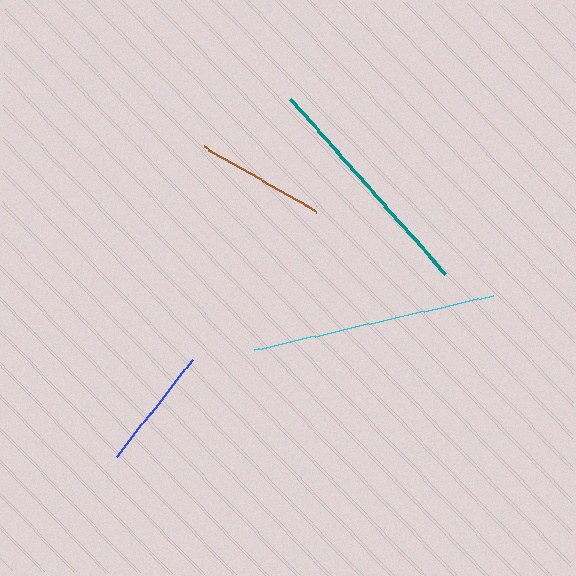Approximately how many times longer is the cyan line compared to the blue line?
The cyan line is approximately 2.0 times the length of the blue line.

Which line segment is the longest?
The cyan line is the longest at approximately 245 pixels.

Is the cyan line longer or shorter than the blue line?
The cyan line is longer than the blue line.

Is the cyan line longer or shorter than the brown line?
The cyan line is longer than the brown line.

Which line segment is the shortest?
The blue line is the shortest at approximately 123 pixels.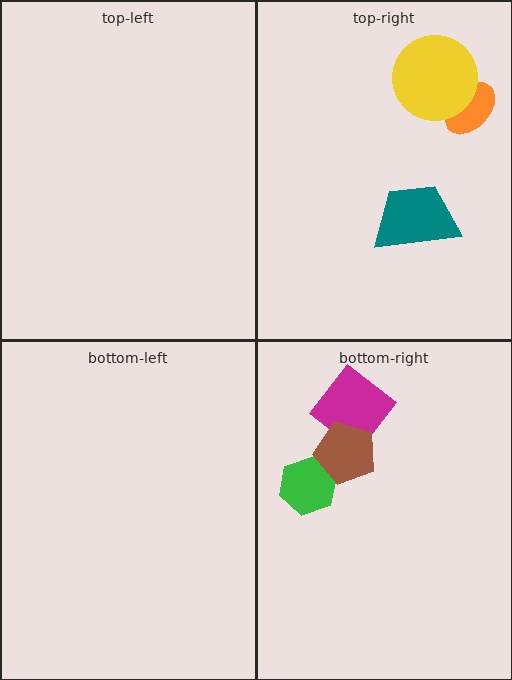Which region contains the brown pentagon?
The bottom-right region.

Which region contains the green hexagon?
The bottom-right region.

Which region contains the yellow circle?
The top-right region.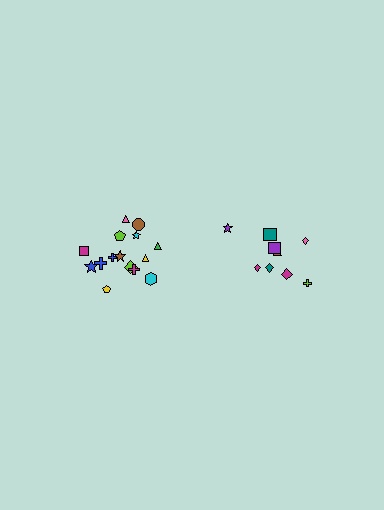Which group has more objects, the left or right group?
The left group.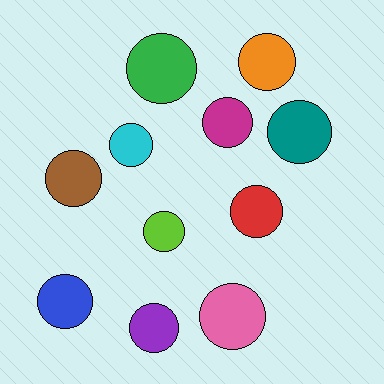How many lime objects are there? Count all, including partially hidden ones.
There is 1 lime object.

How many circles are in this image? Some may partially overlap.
There are 11 circles.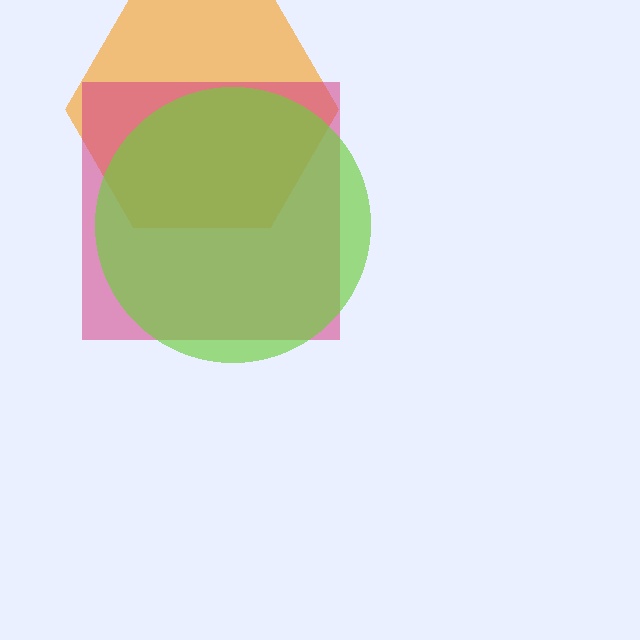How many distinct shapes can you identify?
There are 3 distinct shapes: an orange hexagon, a magenta square, a lime circle.